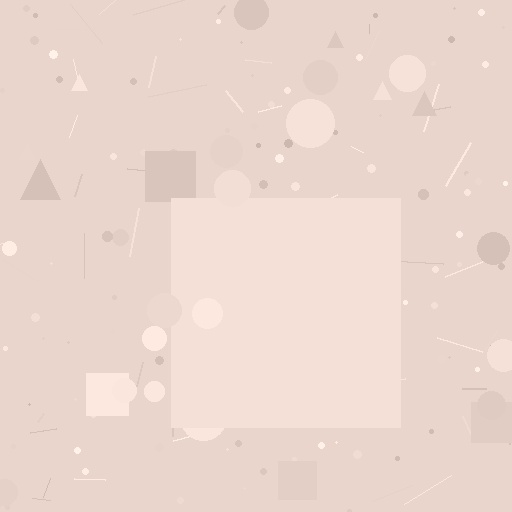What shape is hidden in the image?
A square is hidden in the image.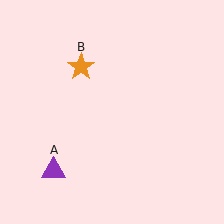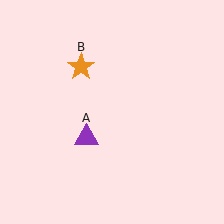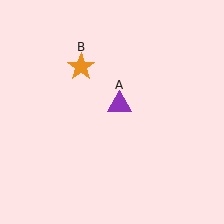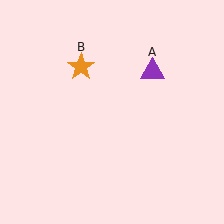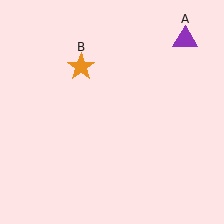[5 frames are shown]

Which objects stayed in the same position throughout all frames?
Orange star (object B) remained stationary.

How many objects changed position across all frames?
1 object changed position: purple triangle (object A).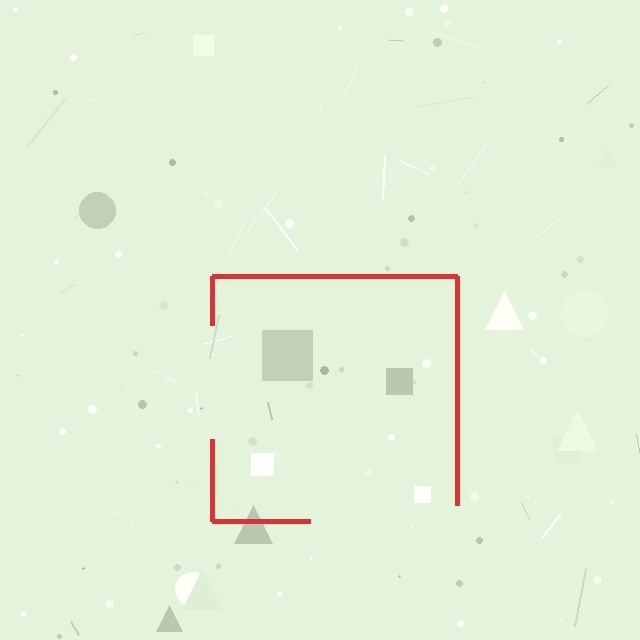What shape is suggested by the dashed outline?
The dashed outline suggests a square.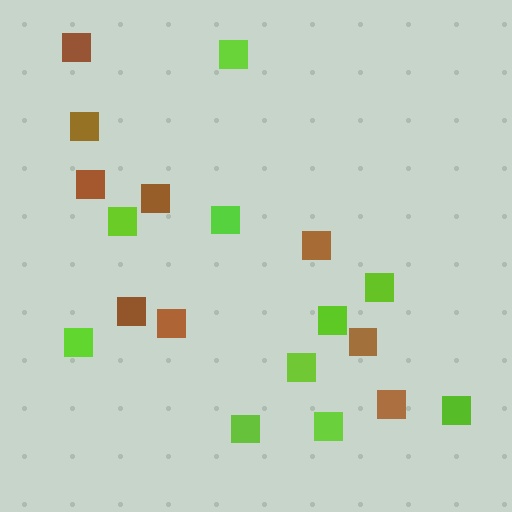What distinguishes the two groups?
There are 2 groups: one group of lime squares (10) and one group of brown squares (9).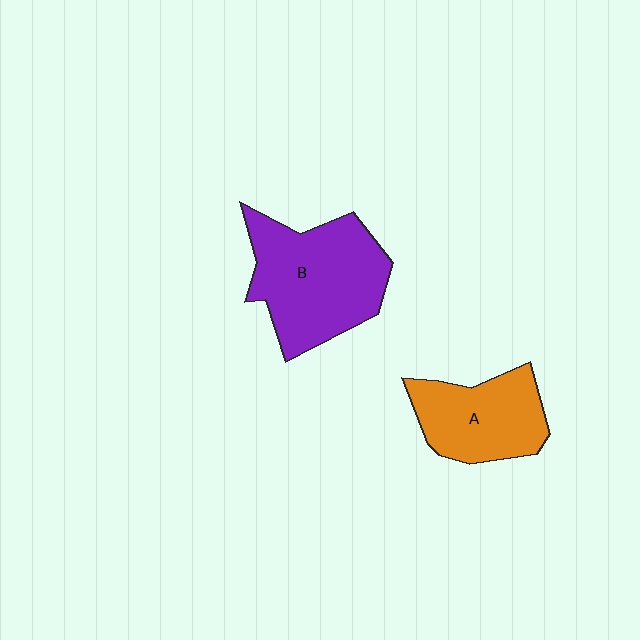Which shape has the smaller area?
Shape A (orange).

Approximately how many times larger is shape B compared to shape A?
Approximately 1.4 times.